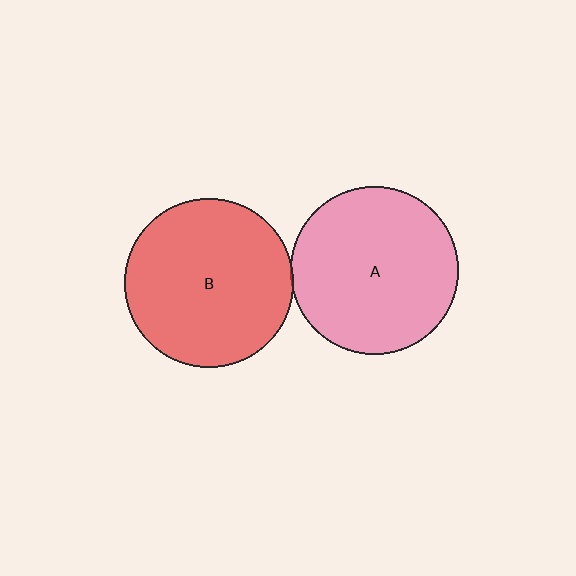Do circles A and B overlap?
Yes.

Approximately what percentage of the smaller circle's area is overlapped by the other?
Approximately 5%.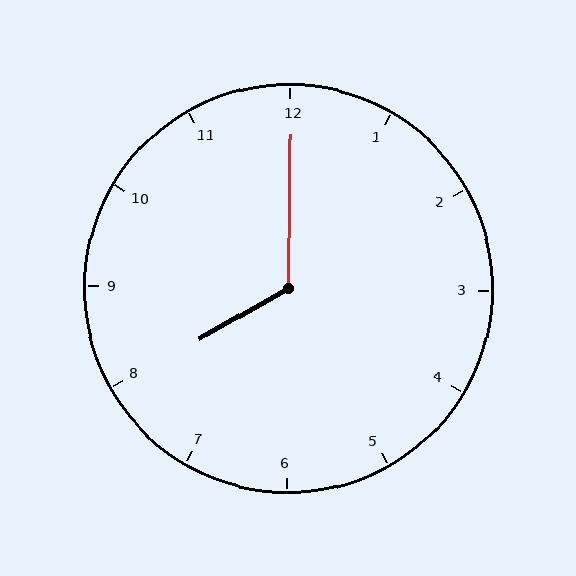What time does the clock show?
8:00.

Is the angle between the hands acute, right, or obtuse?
It is obtuse.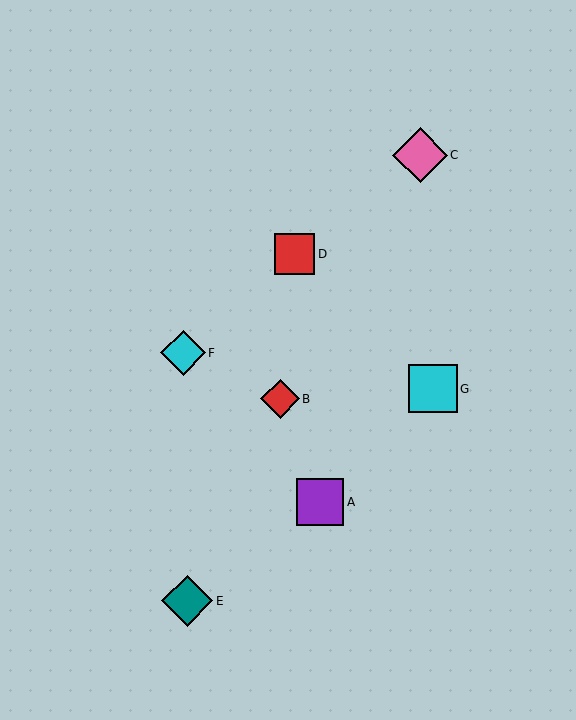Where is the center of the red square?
The center of the red square is at (295, 254).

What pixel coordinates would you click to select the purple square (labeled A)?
Click at (320, 502) to select the purple square A.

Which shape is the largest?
The pink diamond (labeled C) is the largest.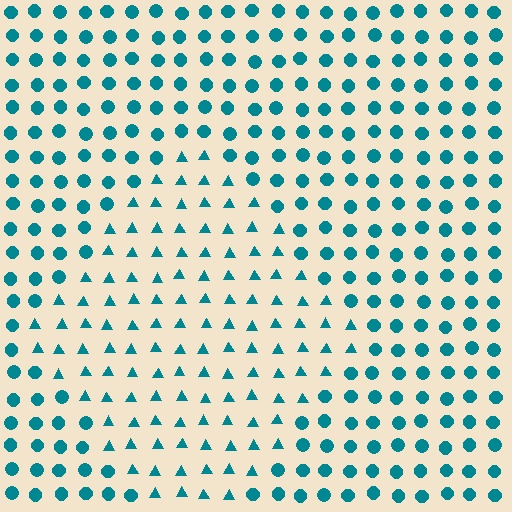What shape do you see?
I see a diamond.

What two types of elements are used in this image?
The image uses triangles inside the diamond region and circles outside it.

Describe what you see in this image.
The image is filled with small teal elements arranged in a uniform grid. A diamond-shaped region contains triangles, while the surrounding area contains circles. The boundary is defined purely by the change in element shape.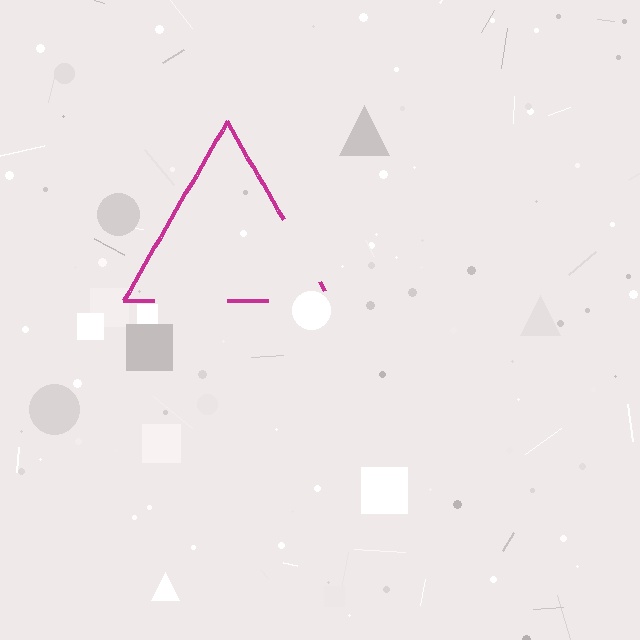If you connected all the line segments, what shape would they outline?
They would outline a triangle.